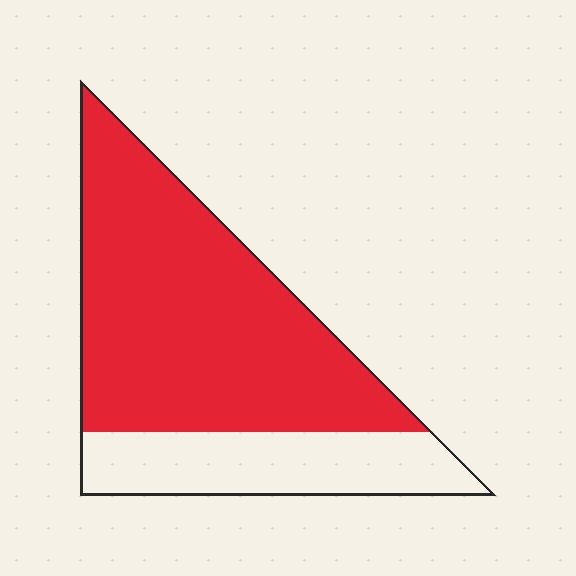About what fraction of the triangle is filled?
About three quarters (3/4).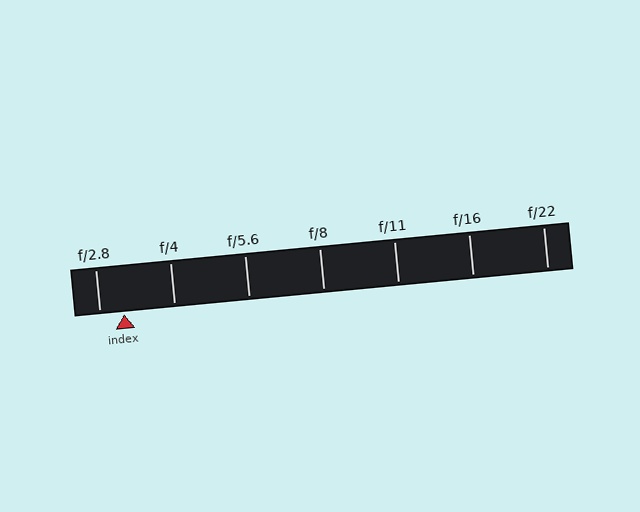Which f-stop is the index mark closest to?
The index mark is closest to f/2.8.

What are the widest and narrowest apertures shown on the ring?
The widest aperture shown is f/2.8 and the narrowest is f/22.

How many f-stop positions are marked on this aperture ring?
There are 7 f-stop positions marked.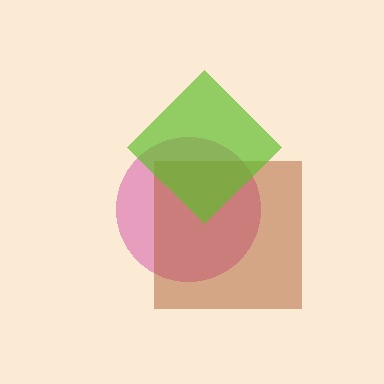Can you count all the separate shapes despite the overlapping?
Yes, there are 3 separate shapes.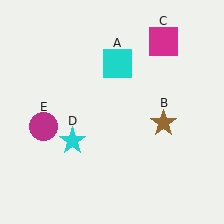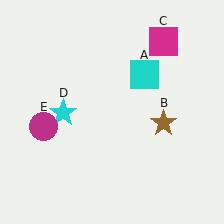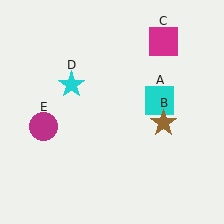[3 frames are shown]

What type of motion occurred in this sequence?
The cyan square (object A), cyan star (object D) rotated clockwise around the center of the scene.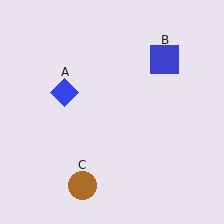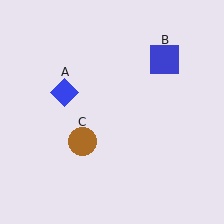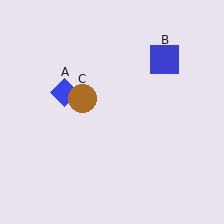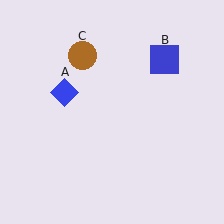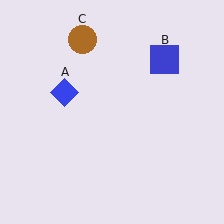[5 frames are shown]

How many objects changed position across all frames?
1 object changed position: brown circle (object C).